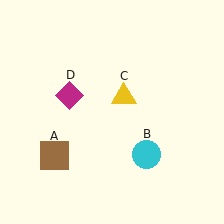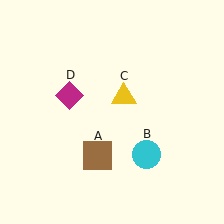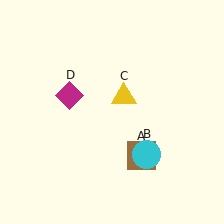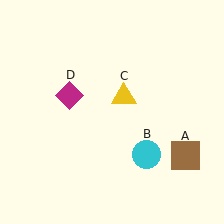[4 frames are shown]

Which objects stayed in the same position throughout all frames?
Cyan circle (object B) and yellow triangle (object C) and magenta diamond (object D) remained stationary.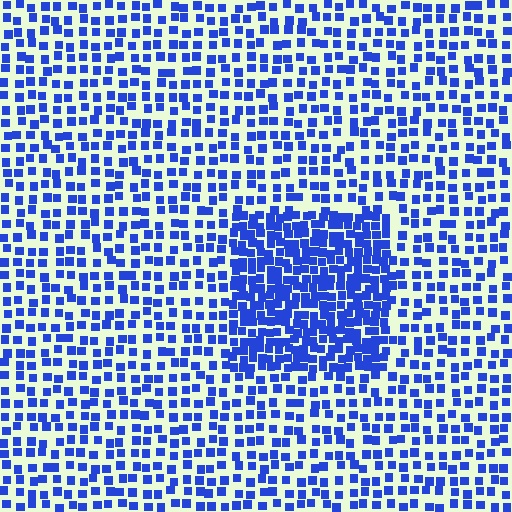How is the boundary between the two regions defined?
The boundary is defined by a change in element density (approximately 2.1x ratio). All elements are the same color, size, and shape.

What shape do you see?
I see a rectangle.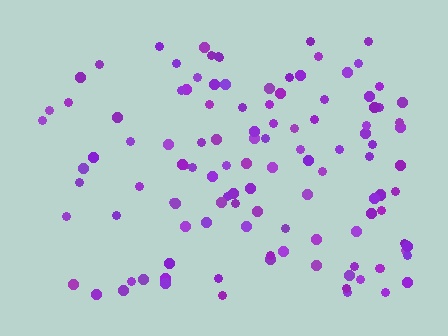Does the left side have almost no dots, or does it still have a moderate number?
Still a moderate number, just noticeably fewer than the right.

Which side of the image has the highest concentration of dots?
The right.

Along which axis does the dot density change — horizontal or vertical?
Horizontal.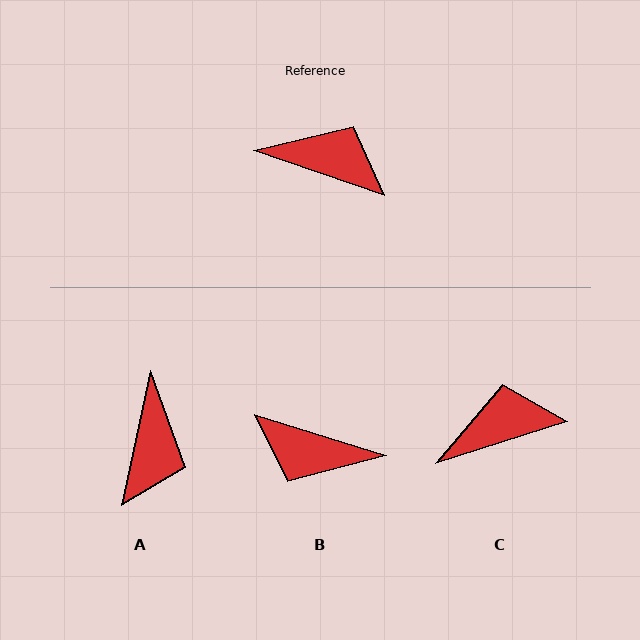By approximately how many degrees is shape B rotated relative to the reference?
Approximately 179 degrees clockwise.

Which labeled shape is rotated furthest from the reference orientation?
B, about 179 degrees away.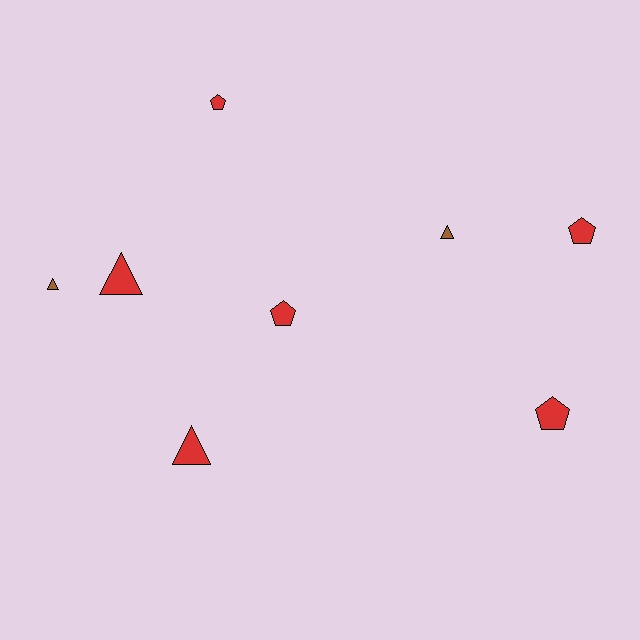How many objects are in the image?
There are 8 objects.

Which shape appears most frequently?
Pentagon, with 4 objects.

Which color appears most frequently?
Red, with 6 objects.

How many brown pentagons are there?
There are no brown pentagons.